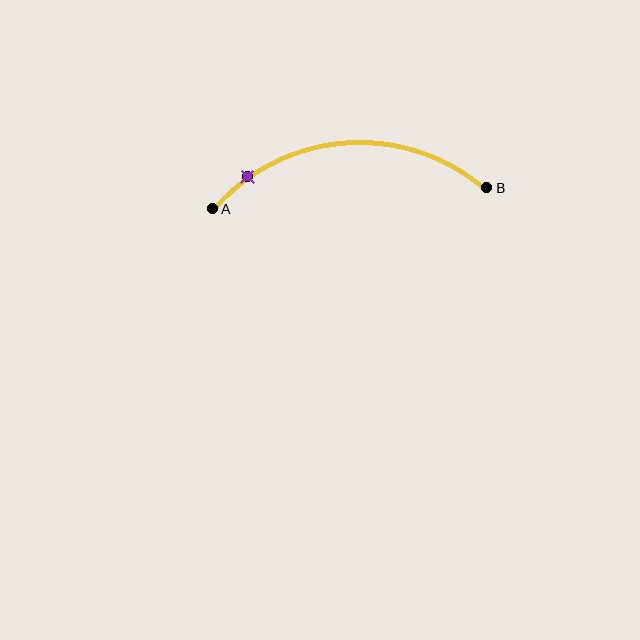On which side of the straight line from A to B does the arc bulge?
The arc bulges above the straight line connecting A and B.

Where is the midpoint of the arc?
The arc midpoint is the point on the curve farthest from the straight line joining A and B. It sits above that line.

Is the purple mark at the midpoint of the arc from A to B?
No. The purple mark lies on the arc but is closer to endpoint A. The arc midpoint would be at the point on the curve equidistant along the arc from both A and B.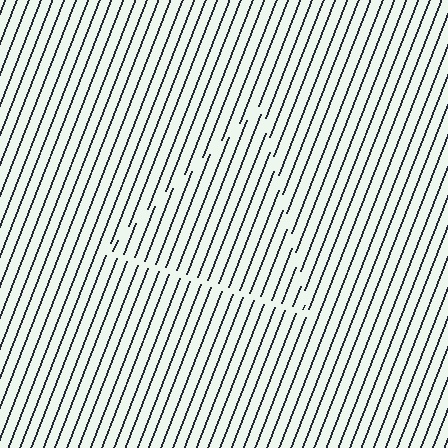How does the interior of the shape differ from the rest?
The interior of the shape contains the same grating, shifted by half a period — the contour is defined by the phase discontinuity where line-ends from the inner and outer gratings abut.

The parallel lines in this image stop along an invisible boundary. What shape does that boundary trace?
An illusory triangle. The interior of the shape contains the same grating, shifted by half a period — the contour is defined by the phase discontinuity where line-ends from the inner and outer gratings abut.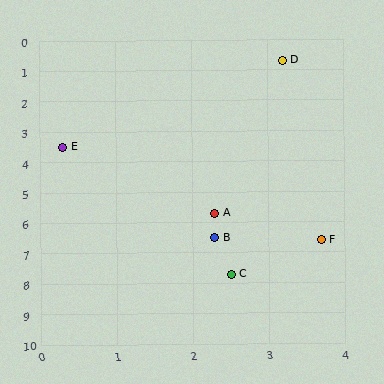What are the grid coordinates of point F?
Point F is at approximately (3.7, 6.6).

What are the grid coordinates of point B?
Point B is at approximately (2.3, 6.5).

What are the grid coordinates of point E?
Point E is at approximately (0.3, 3.5).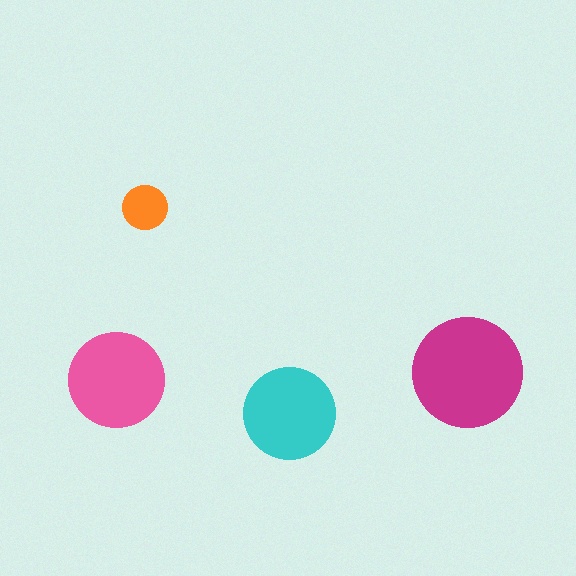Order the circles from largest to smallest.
the magenta one, the pink one, the cyan one, the orange one.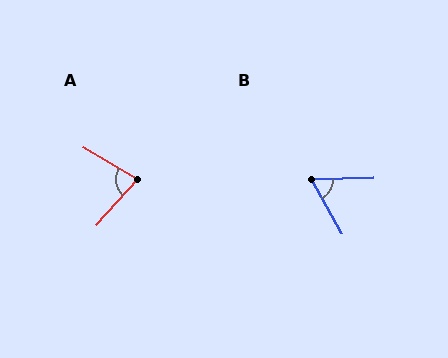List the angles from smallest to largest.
B (62°), A (79°).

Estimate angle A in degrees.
Approximately 79 degrees.